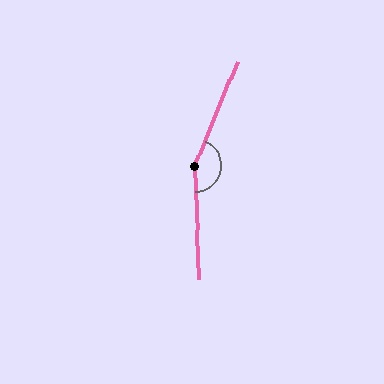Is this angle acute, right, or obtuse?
It is obtuse.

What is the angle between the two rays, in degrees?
Approximately 156 degrees.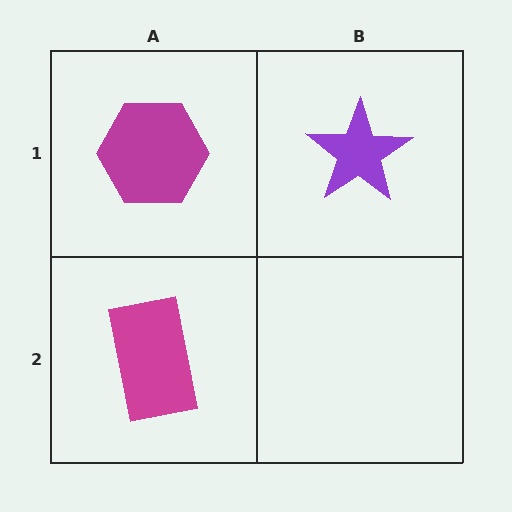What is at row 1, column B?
A purple star.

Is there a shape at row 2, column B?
No, that cell is empty.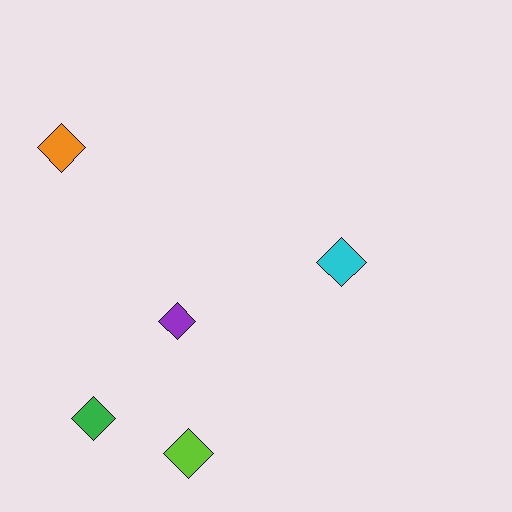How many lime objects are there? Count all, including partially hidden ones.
There is 1 lime object.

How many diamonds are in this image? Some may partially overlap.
There are 5 diamonds.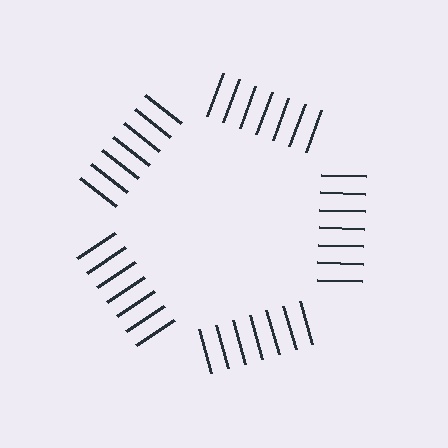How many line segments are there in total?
35 — 7 along each of the 5 edges.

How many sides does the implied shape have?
5 sides — the line-ends trace a pentagon.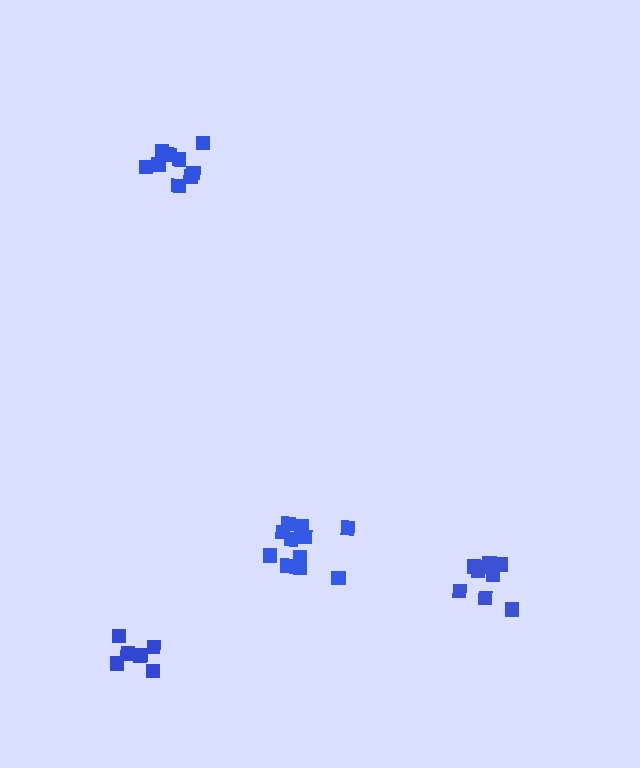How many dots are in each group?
Group 1: 9 dots, Group 2: 7 dots, Group 3: 11 dots, Group 4: 9 dots (36 total).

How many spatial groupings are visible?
There are 4 spatial groupings.